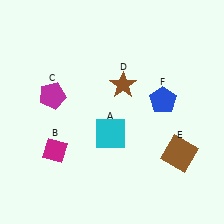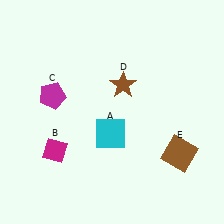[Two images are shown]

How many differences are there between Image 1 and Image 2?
There is 1 difference between the two images.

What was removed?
The blue pentagon (F) was removed in Image 2.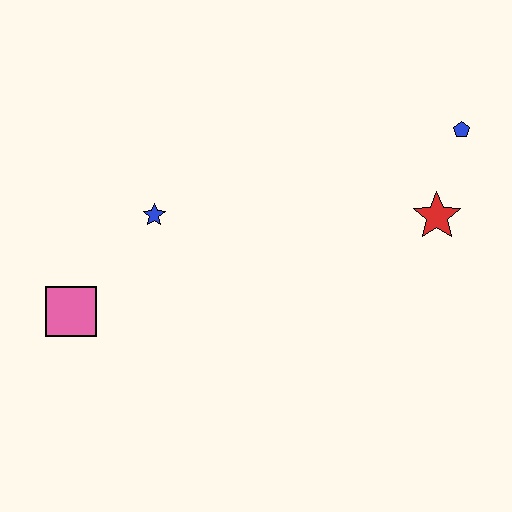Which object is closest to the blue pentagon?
The red star is closest to the blue pentagon.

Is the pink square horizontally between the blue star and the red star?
No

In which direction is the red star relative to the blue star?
The red star is to the right of the blue star.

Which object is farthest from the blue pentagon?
The pink square is farthest from the blue pentagon.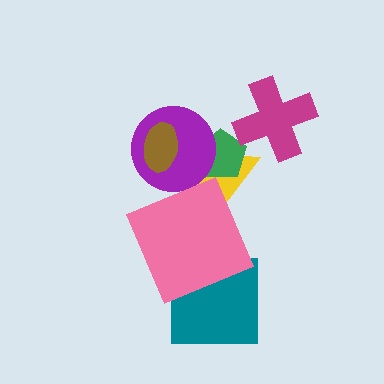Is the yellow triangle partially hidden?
Yes, it is partially covered by another shape.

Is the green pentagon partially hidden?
Yes, it is partially covered by another shape.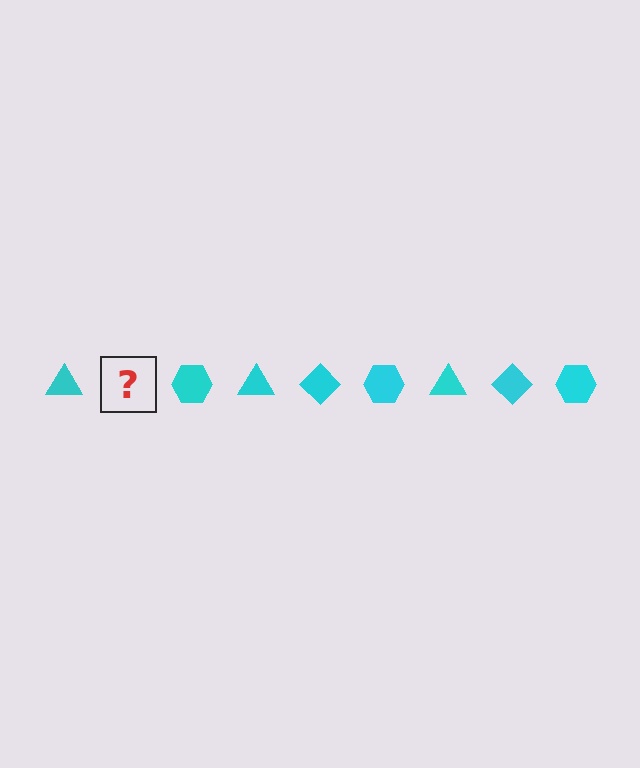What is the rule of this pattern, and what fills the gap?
The rule is that the pattern cycles through triangle, diamond, hexagon shapes in cyan. The gap should be filled with a cyan diamond.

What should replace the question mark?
The question mark should be replaced with a cyan diamond.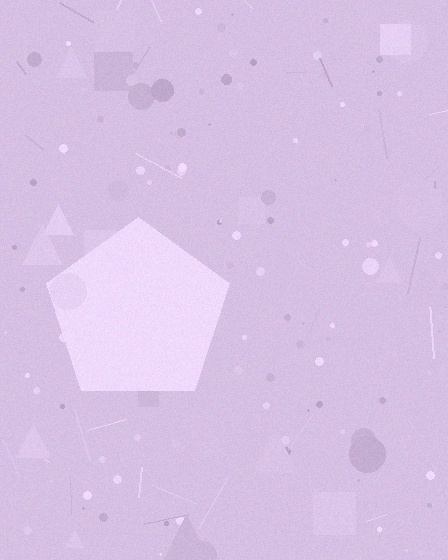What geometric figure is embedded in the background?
A pentagon is embedded in the background.